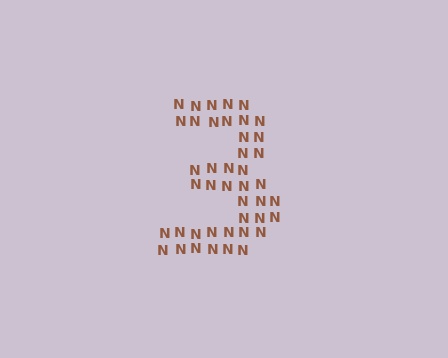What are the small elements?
The small elements are letter N's.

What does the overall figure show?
The overall figure shows the digit 3.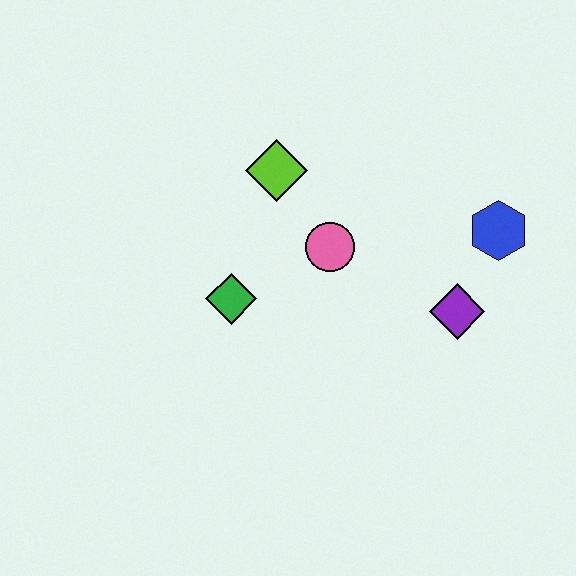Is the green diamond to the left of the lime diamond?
Yes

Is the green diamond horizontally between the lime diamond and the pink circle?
No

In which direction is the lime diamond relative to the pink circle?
The lime diamond is above the pink circle.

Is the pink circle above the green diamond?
Yes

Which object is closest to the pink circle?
The lime diamond is closest to the pink circle.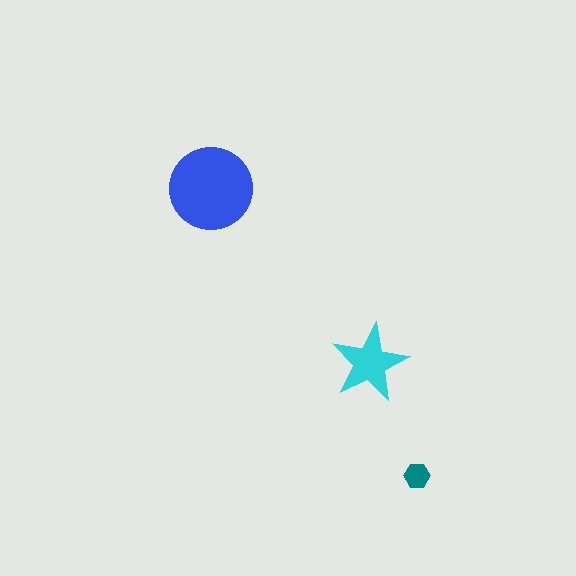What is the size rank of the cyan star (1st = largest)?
2nd.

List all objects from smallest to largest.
The teal hexagon, the cyan star, the blue circle.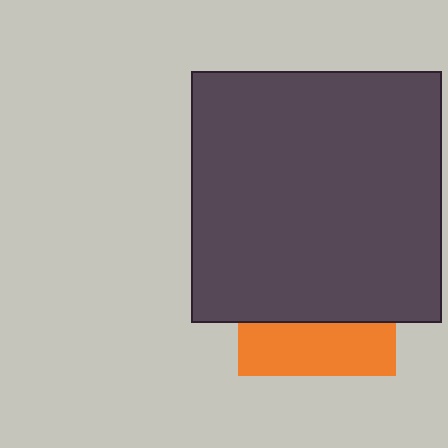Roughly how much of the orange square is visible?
A small part of it is visible (roughly 33%).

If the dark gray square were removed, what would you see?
You would see the complete orange square.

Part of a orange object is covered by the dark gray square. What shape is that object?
It is a square.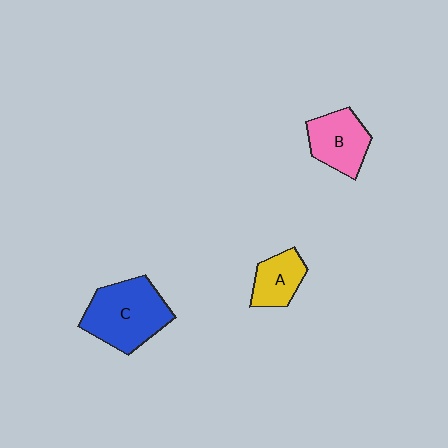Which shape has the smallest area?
Shape A (yellow).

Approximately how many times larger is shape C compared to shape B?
Approximately 1.5 times.